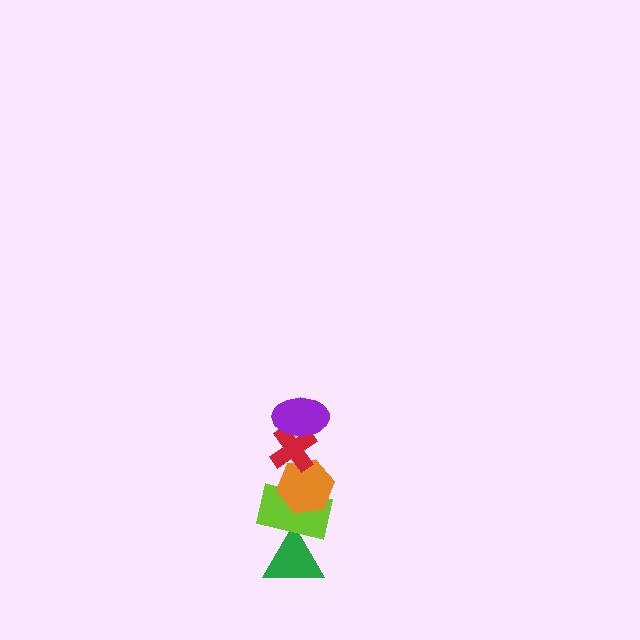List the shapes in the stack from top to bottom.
From top to bottom: the purple ellipse, the red cross, the orange hexagon, the lime rectangle, the green triangle.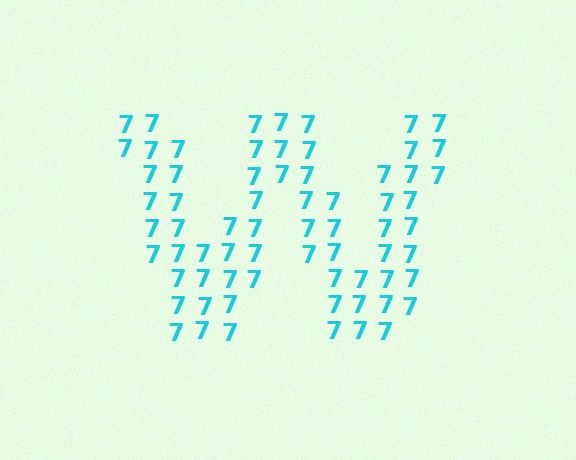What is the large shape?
The large shape is the letter W.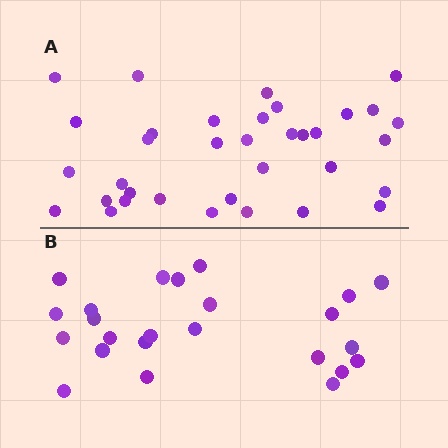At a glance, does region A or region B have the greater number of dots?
Region A (the top region) has more dots.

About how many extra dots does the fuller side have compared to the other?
Region A has roughly 12 or so more dots than region B.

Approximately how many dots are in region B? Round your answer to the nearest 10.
About 20 dots. (The exact count is 24, which rounds to 20.)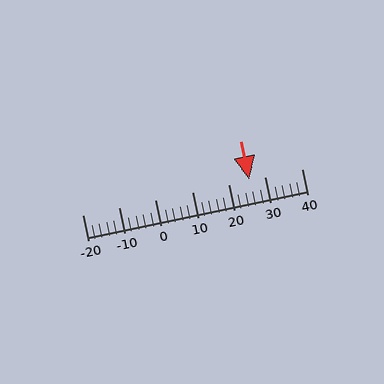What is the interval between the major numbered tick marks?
The major tick marks are spaced 10 units apart.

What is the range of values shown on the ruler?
The ruler shows values from -20 to 40.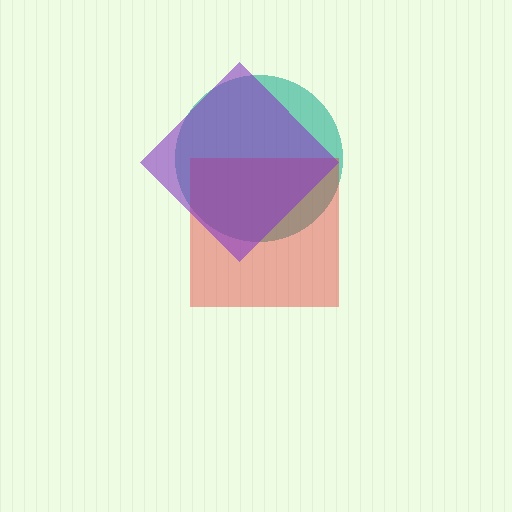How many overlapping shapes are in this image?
There are 3 overlapping shapes in the image.